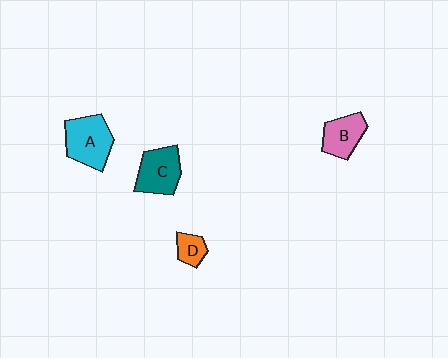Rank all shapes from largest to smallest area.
From largest to smallest: A (cyan), C (teal), B (pink), D (orange).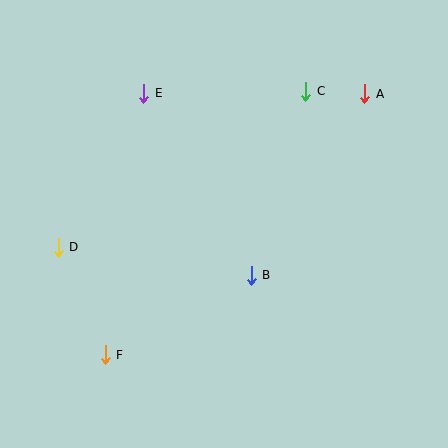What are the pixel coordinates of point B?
Point B is at (251, 275).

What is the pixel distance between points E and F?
The distance between E and F is 264 pixels.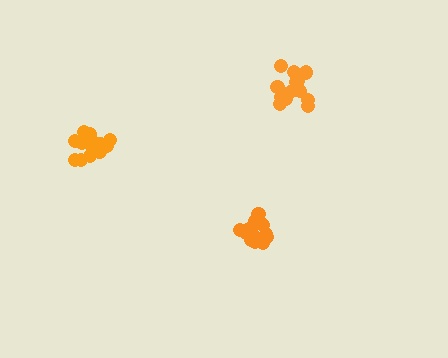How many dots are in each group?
Group 1: 16 dots, Group 2: 18 dots, Group 3: 15 dots (49 total).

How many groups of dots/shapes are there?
There are 3 groups.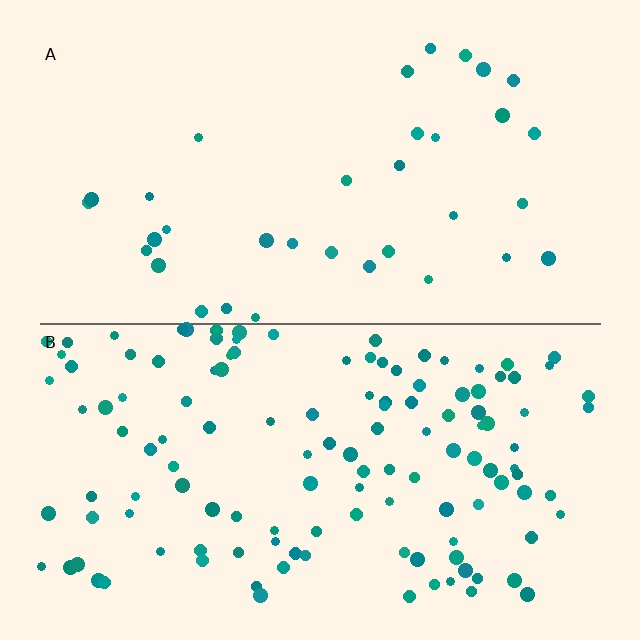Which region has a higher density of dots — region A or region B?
B (the bottom).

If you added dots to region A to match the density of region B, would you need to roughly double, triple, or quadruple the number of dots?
Approximately quadruple.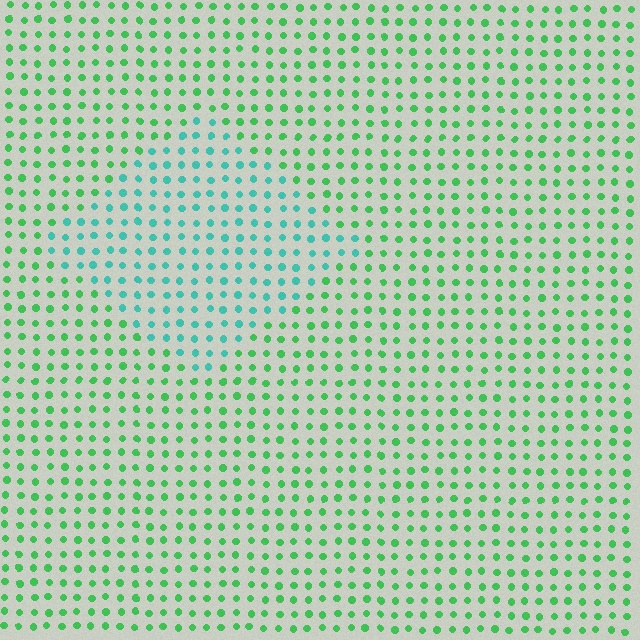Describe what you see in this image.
The image is filled with small green elements in a uniform arrangement. A diamond-shaped region is visible where the elements are tinted to a slightly different hue, forming a subtle color boundary.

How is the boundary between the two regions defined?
The boundary is defined purely by a slight shift in hue (about 41 degrees). Spacing, size, and orientation are identical on both sides.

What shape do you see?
I see a diamond.